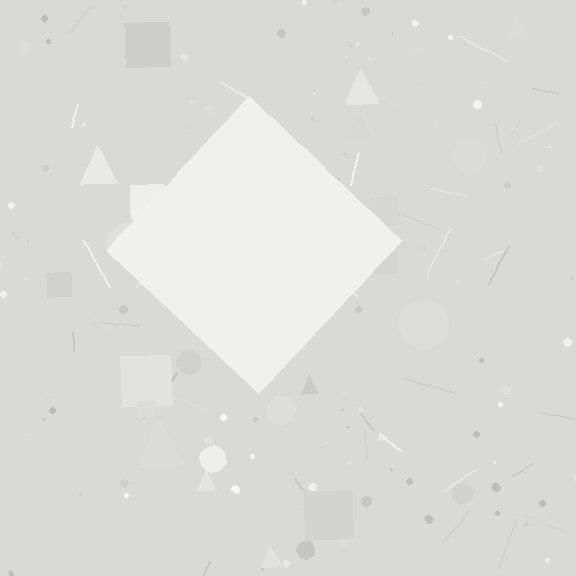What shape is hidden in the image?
A diamond is hidden in the image.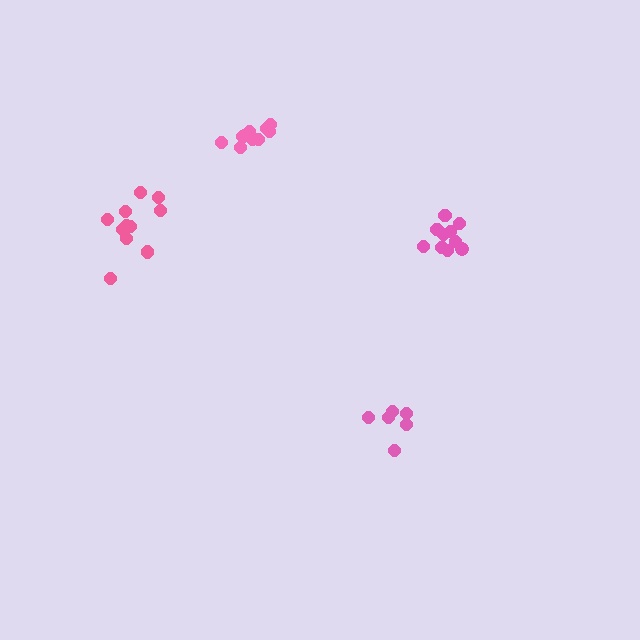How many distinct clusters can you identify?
There are 4 distinct clusters.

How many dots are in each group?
Group 1: 10 dots, Group 2: 6 dots, Group 3: 11 dots, Group 4: 10 dots (37 total).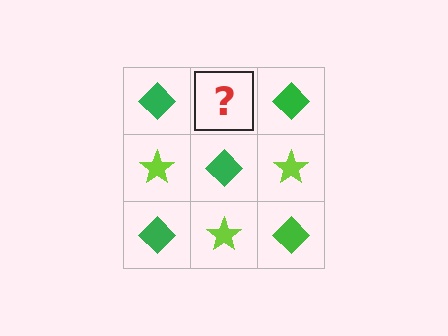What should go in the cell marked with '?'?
The missing cell should contain a lime star.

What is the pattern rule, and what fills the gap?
The rule is that it alternates green diamond and lime star in a checkerboard pattern. The gap should be filled with a lime star.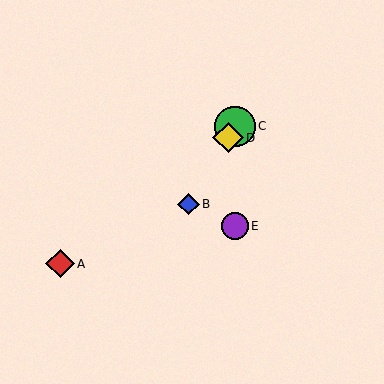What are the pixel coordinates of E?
Object E is at (235, 226).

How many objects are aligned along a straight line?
3 objects (B, C, D) are aligned along a straight line.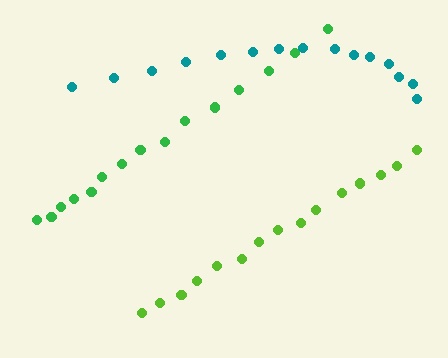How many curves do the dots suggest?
There are 3 distinct paths.